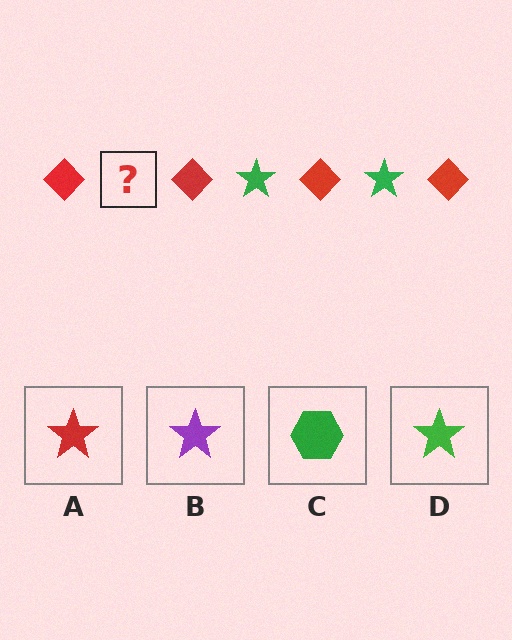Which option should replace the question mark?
Option D.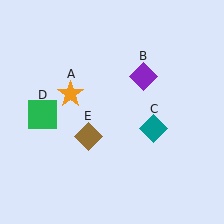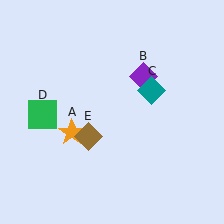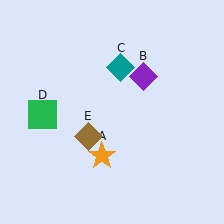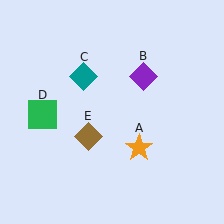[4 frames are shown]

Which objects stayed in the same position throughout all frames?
Purple diamond (object B) and green square (object D) and brown diamond (object E) remained stationary.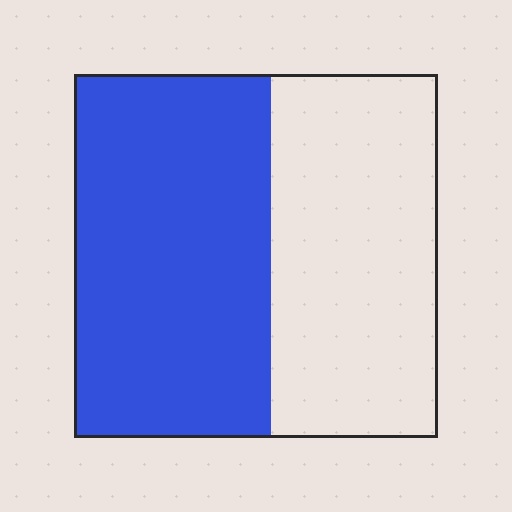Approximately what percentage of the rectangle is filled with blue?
Approximately 55%.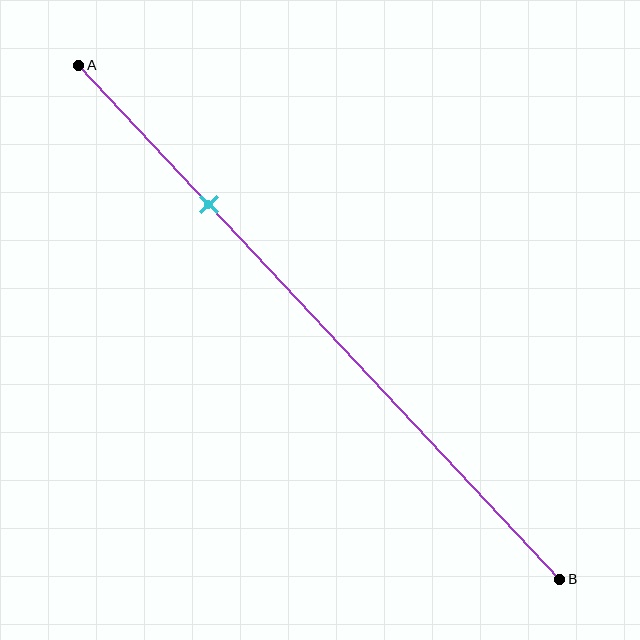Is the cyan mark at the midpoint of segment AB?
No, the mark is at about 25% from A, not at the 50% midpoint.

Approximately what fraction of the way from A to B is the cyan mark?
The cyan mark is approximately 25% of the way from A to B.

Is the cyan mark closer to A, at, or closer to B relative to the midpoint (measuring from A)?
The cyan mark is closer to point A than the midpoint of segment AB.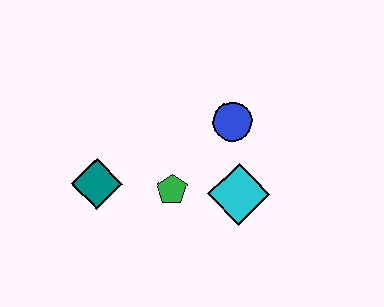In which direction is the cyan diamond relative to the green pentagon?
The cyan diamond is to the right of the green pentagon.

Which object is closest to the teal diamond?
The green pentagon is closest to the teal diamond.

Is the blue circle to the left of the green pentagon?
No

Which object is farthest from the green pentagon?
The blue circle is farthest from the green pentagon.